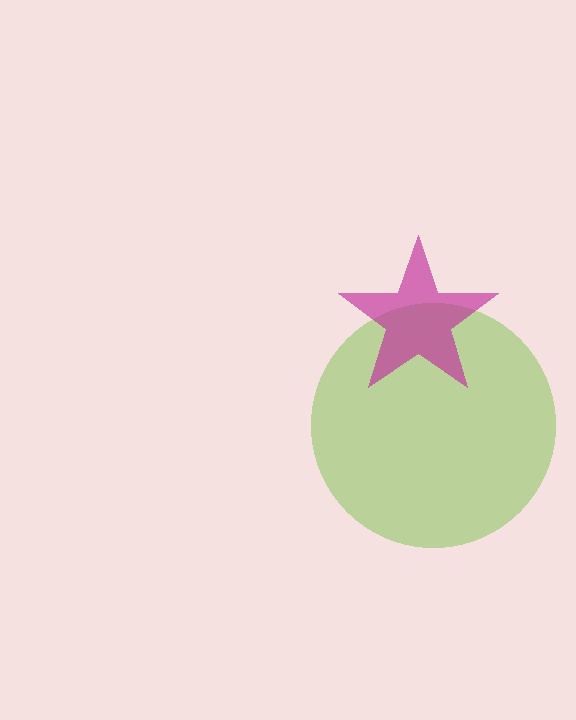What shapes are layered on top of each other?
The layered shapes are: a lime circle, a magenta star.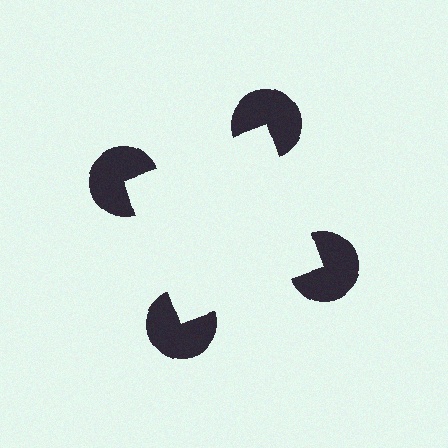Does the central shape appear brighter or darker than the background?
It typically appears slightly brighter than the background, even though no actual brightness change is drawn.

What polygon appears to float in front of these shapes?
An illusory square — its edges are inferred from the aligned wedge cuts in the pac-man discs, not physically drawn.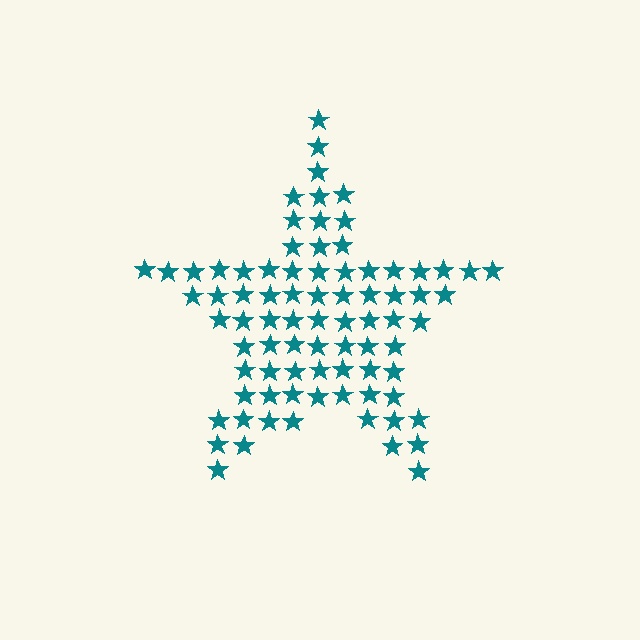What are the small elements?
The small elements are stars.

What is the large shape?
The large shape is a star.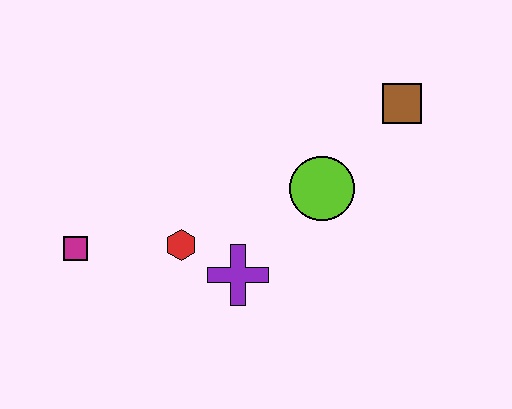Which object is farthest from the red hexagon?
The brown square is farthest from the red hexagon.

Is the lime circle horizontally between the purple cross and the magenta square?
No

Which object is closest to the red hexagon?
The purple cross is closest to the red hexagon.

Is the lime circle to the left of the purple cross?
No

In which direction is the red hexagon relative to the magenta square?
The red hexagon is to the right of the magenta square.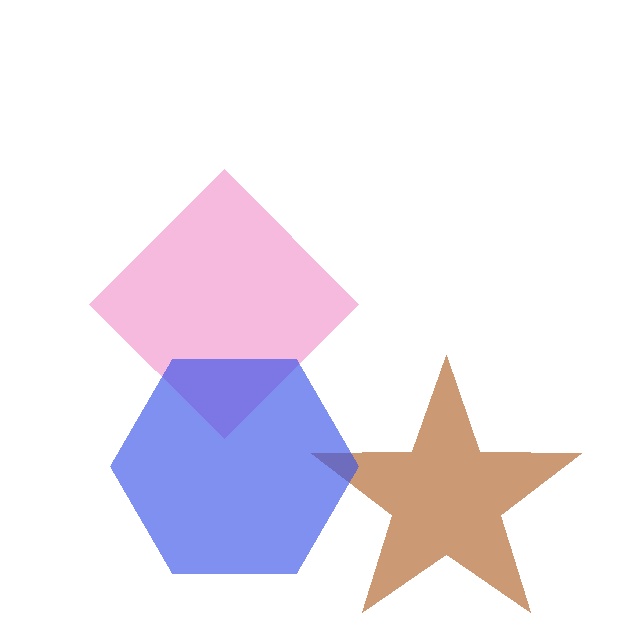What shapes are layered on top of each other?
The layered shapes are: a brown star, a pink diamond, a blue hexagon.